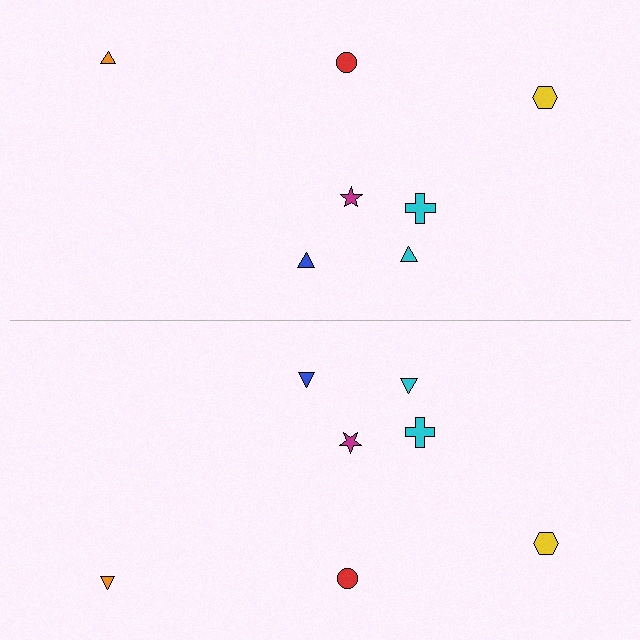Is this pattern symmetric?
Yes, this pattern has bilateral (reflection) symmetry.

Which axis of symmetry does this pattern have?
The pattern has a horizontal axis of symmetry running through the center of the image.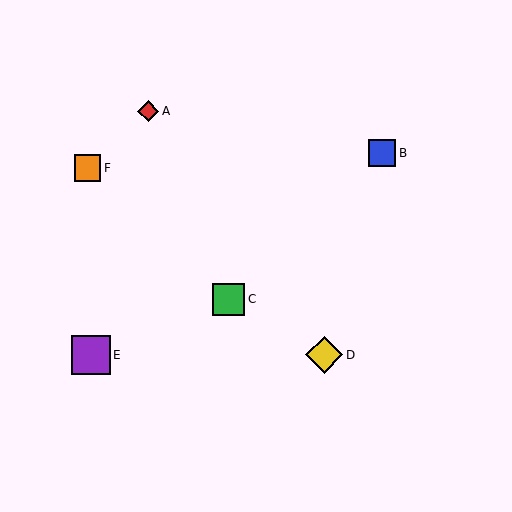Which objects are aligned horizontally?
Objects D, E are aligned horizontally.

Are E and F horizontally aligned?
No, E is at y≈355 and F is at y≈168.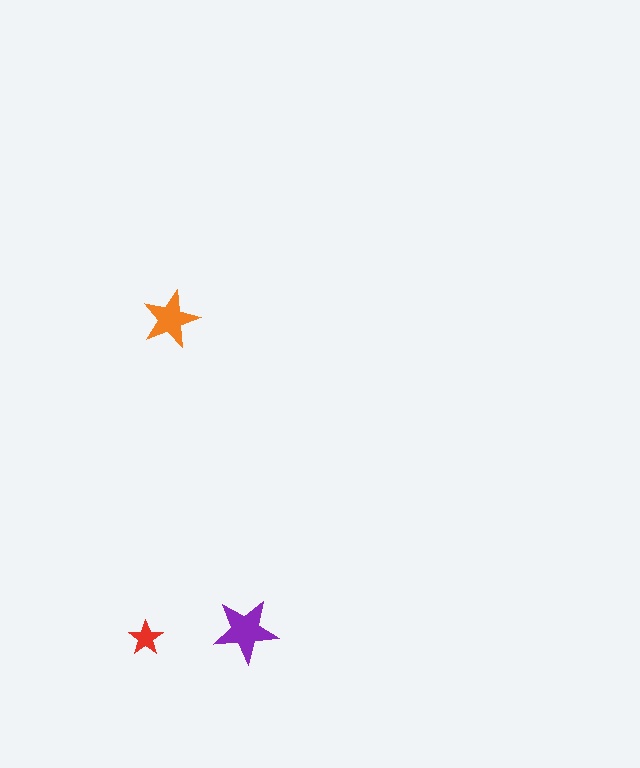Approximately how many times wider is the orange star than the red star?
About 1.5 times wider.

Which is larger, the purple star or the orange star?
The purple one.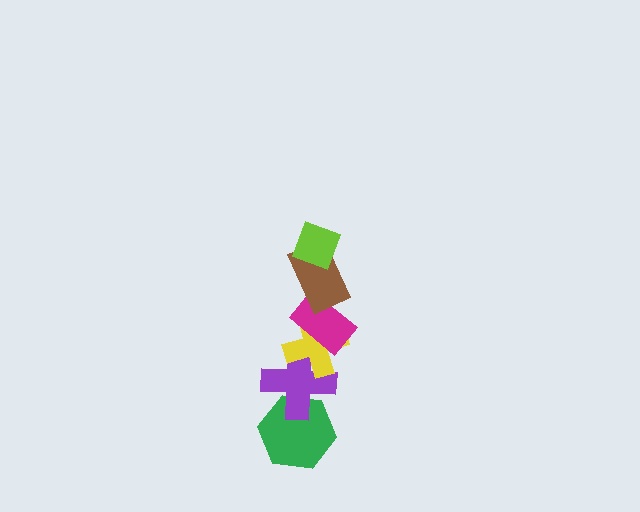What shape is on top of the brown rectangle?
The lime diamond is on top of the brown rectangle.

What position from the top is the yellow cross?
The yellow cross is 4th from the top.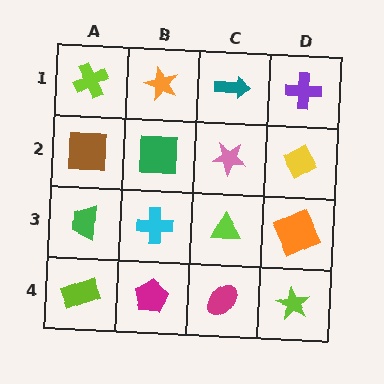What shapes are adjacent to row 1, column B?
A green square (row 2, column B), a lime cross (row 1, column A), a teal arrow (row 1, column C).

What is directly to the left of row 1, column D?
A teal arrow.